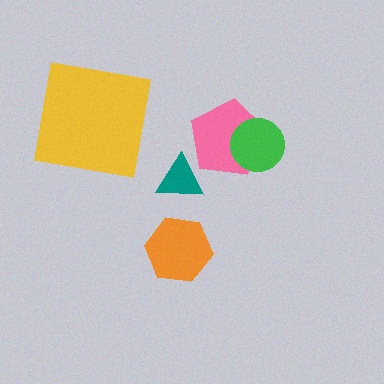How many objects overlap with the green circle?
1 object overlaps with the green circle.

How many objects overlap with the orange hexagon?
0 objects overlap with the orange hexagon.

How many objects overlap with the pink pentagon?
1 object overlaps with the pink pentagon.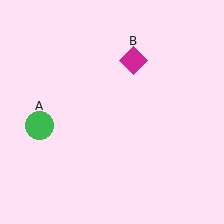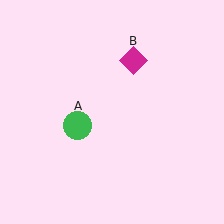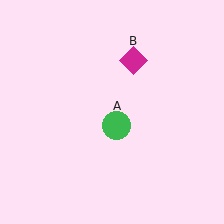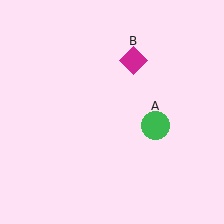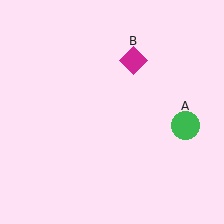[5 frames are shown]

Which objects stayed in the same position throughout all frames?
Magenta diamond (object B) remained stationary.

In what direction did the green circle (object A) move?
The green circle (object A) moved right.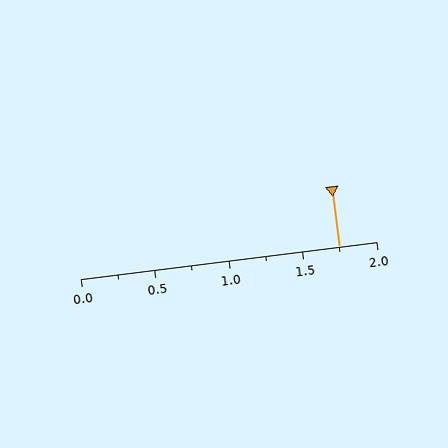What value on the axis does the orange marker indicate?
The marker indicates approximately 1.75.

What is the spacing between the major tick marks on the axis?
The major ticks are spaced 0.5 apart.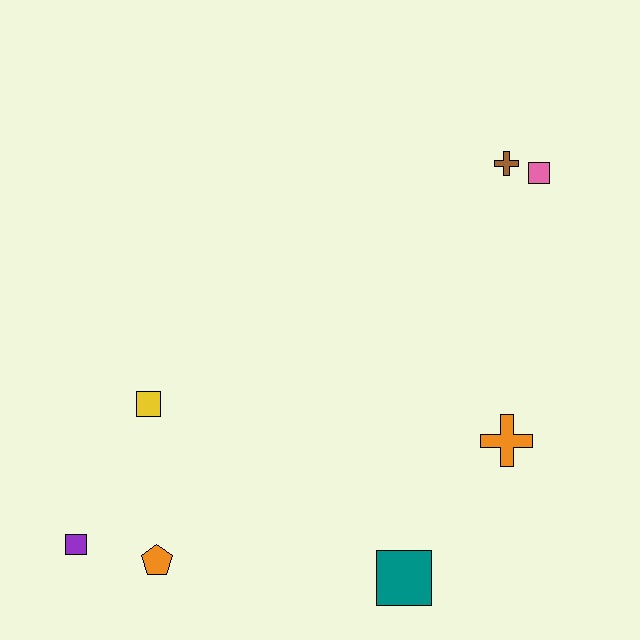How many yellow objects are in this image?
There is 1 yellow object.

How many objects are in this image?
There are 7 objects.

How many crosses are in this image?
There are 2 crosses.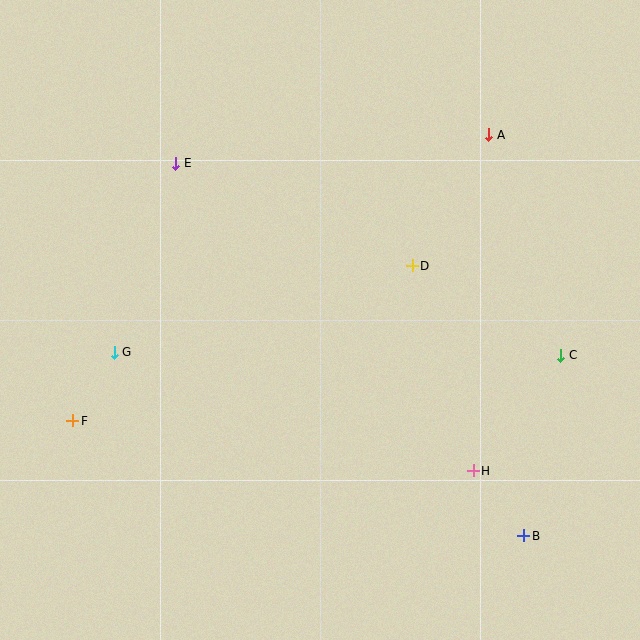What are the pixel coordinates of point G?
Point G is at (114, 352).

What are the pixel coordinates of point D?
Point D is at (412, 266).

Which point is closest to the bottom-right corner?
Point B is closest to the bottom-right corner.